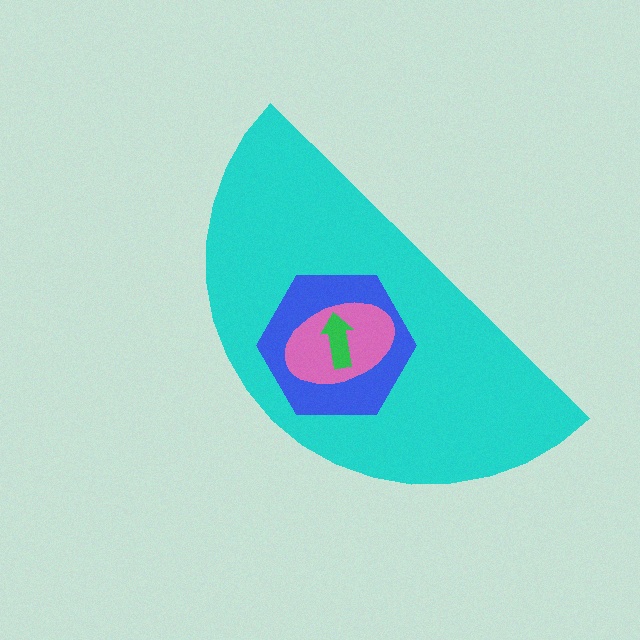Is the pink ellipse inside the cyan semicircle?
Yes.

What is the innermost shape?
The green arrow.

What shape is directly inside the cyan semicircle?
The blue hexagon.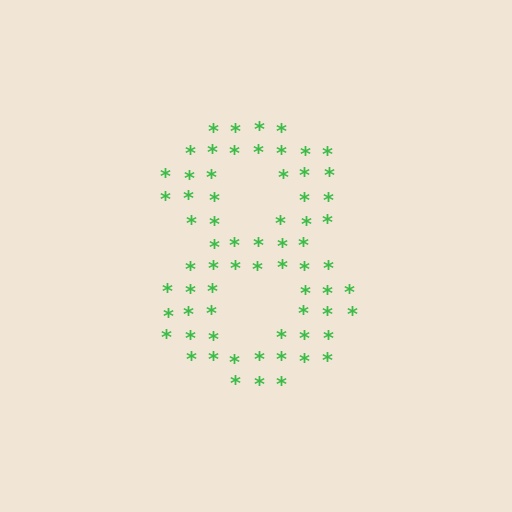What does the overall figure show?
The overall figure shows the digit 8.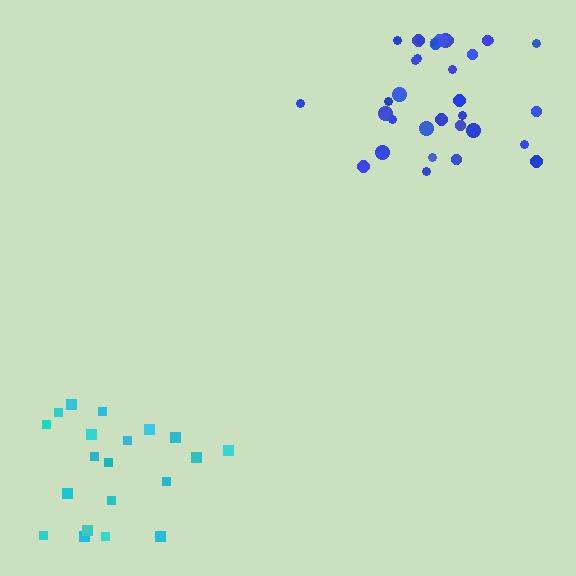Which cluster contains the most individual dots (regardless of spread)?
Blue (35).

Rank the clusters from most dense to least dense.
blue, cyan.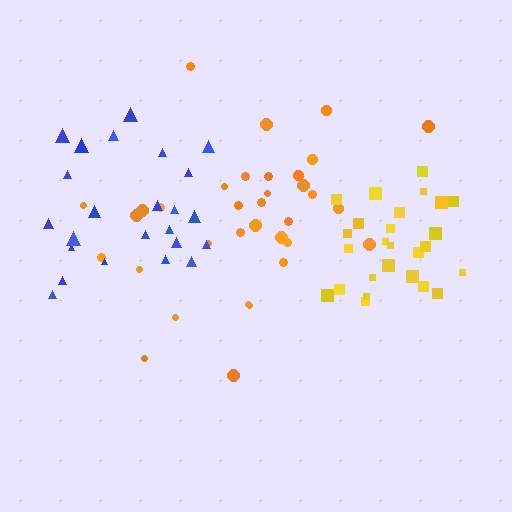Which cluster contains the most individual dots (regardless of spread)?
Orange (34).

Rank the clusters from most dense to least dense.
yellow, blue, orange.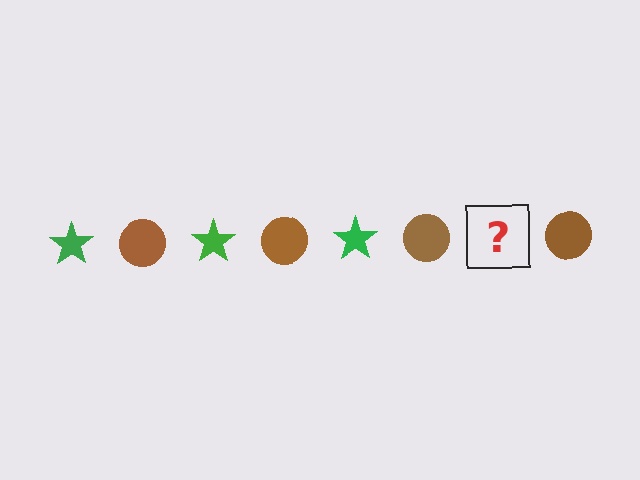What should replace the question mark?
The question mark should be replaced with a green star.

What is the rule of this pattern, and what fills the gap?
The rule is that the pattern alternates between green star and brown circle. The gap should be filled with a green star.